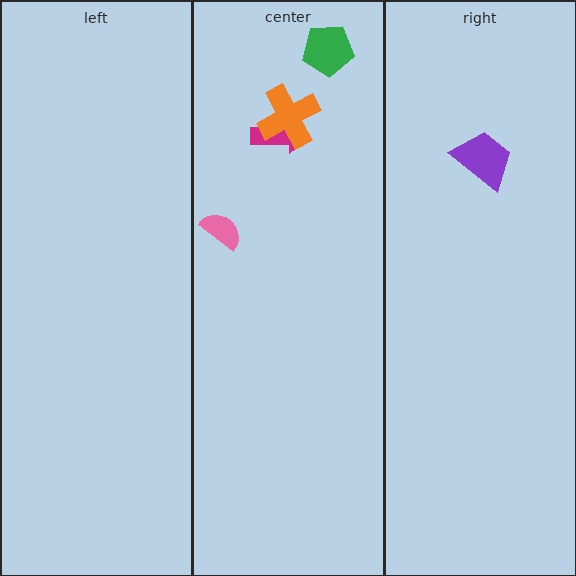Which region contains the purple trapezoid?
The right region.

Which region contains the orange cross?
The center region.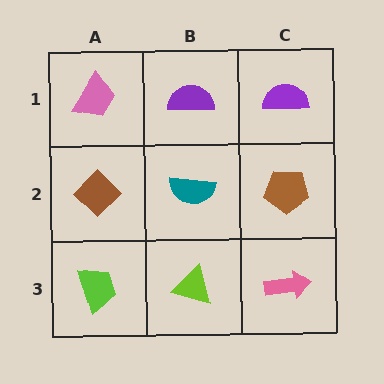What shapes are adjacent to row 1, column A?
A brown diamond (row 2, column A), a purple semicircle (row 1, column B).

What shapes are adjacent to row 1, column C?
A brown pentagon (row 2, column C), a purple semicircle (row 1, column B).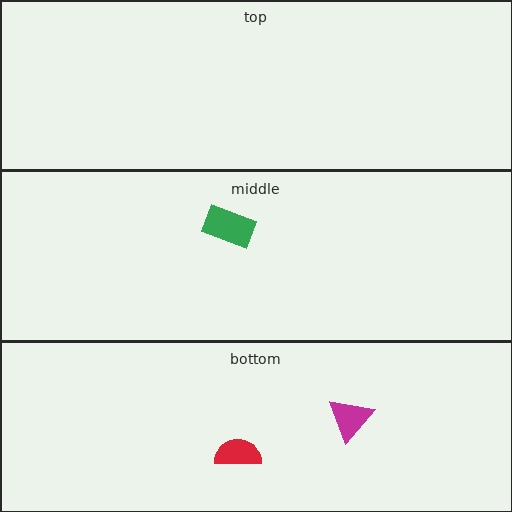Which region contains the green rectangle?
The middle region.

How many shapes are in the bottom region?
2.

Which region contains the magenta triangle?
The bottom region.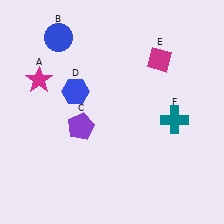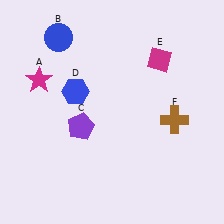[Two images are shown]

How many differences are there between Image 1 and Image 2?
There is 1 difference between the two images.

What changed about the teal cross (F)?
In Image 1, F is teal. In Image 2, it changed to brown.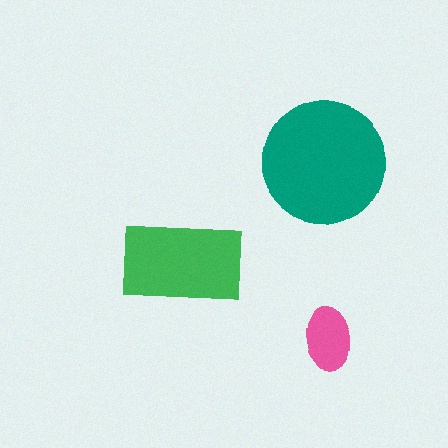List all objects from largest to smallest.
The teal circle, the green rectangle, the pink ellipse.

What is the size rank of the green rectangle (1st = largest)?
2nd.